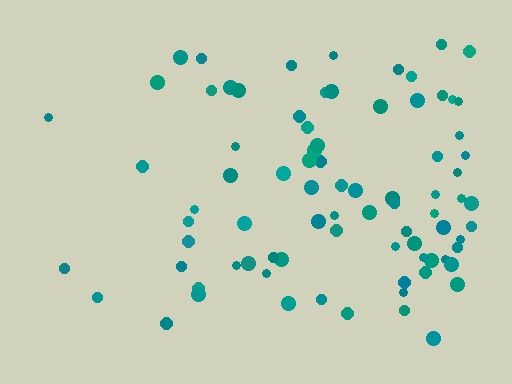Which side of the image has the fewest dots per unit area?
The left.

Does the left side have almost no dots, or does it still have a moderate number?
Still a moderate number, just noticeably fewer than the right.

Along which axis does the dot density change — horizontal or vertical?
Horizontal.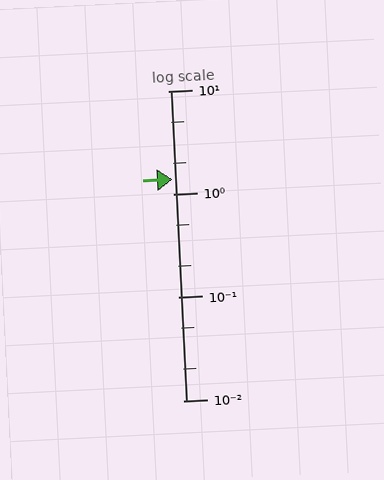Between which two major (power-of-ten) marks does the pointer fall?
The pointer is between 1 and 10.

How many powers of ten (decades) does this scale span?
The scale spans 3 decades, from 0.01 to 10.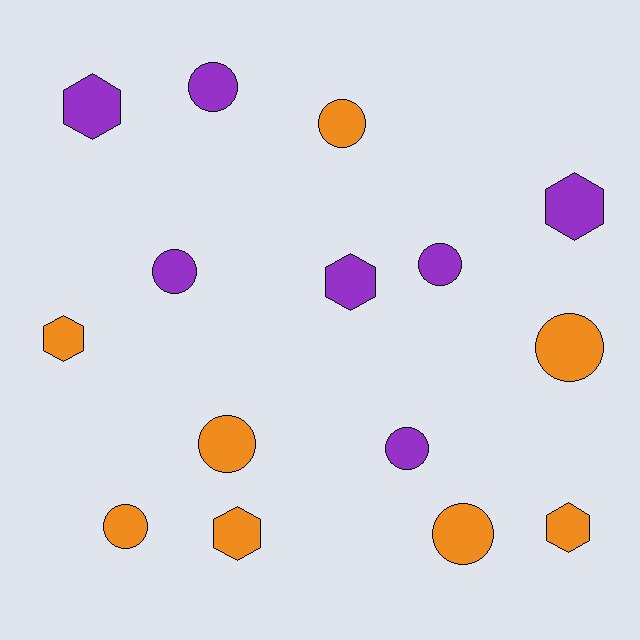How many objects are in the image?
There are 15 objects.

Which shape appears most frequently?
Circle, with 9 objects.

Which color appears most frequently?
Orange, with 8 objects.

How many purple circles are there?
There are 4 purple circles.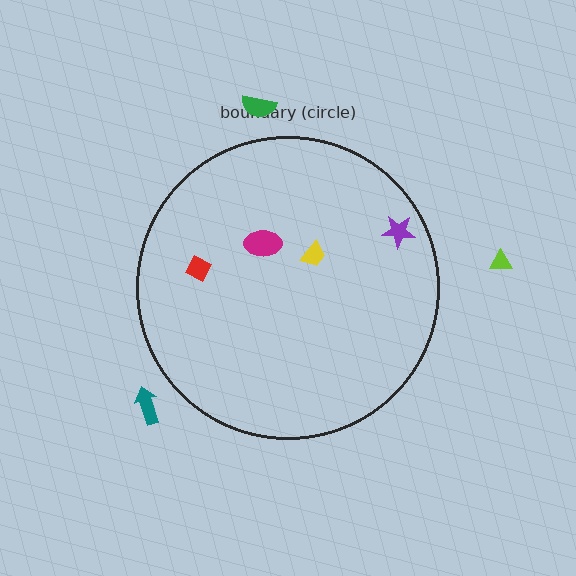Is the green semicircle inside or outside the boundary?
Outside.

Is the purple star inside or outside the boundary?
Inside.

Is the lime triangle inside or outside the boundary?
Outside.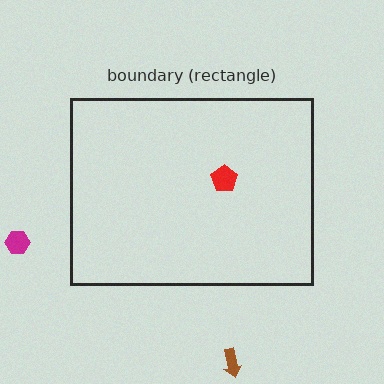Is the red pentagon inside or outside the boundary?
Inside.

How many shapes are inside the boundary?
1 inside, 2 outside.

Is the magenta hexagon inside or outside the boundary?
Outside.